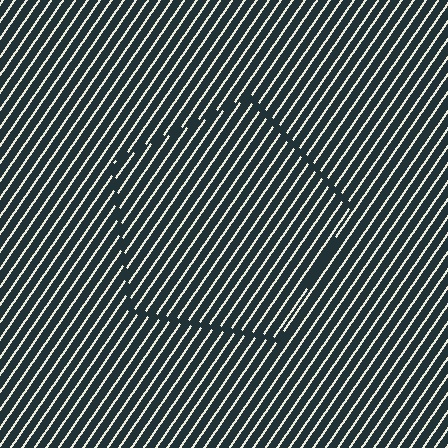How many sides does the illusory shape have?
5 sides — the line-ends trace a pentagon.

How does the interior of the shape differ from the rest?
The interior of the shape contains the same grating, shifted by half a period — the contour is defined by the phase discontinuity where line-ends from the inner and outer gratings abut.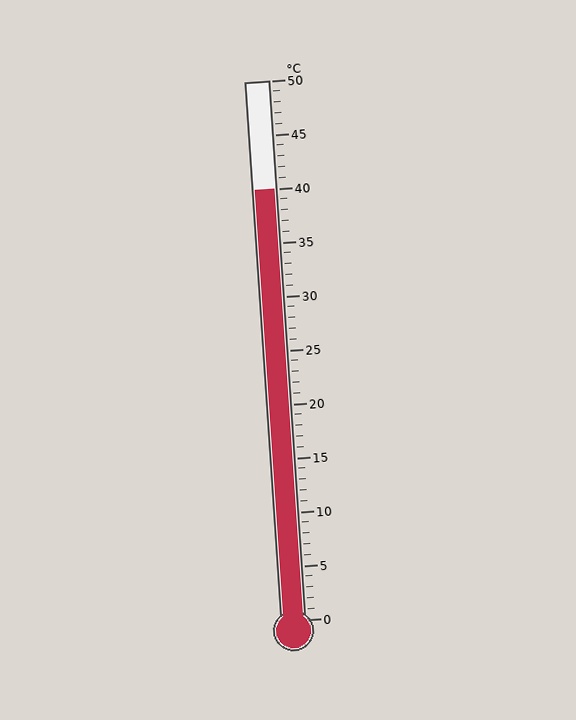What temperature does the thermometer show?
The thermometer shows approximately 40°C.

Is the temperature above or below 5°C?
The temperature is above 5°C.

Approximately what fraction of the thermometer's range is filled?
The thermometer is filled to approximately 80% of its range.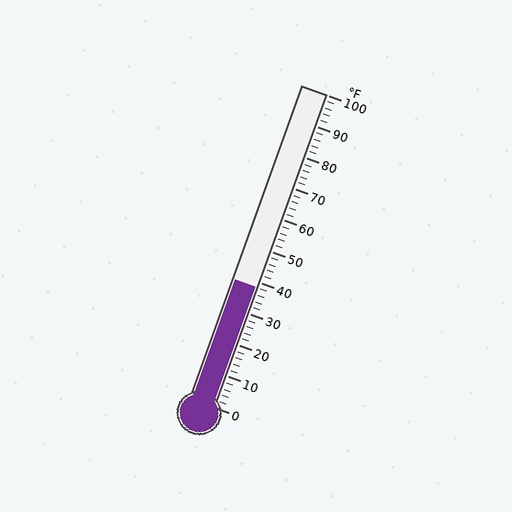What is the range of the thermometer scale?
The thermometer scale ranges from 0°F to 100°F.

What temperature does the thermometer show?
The thermometer shows approximately 38°F.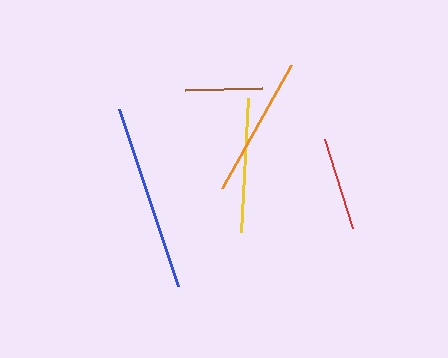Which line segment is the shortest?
The brown line is the shortest at approximately 77 pixels.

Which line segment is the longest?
The blue line is the longest at approximately 187 pixels.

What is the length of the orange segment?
The orange segment is approximately 141 pixels long.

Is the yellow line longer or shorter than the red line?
The yellow line is longer than the red line.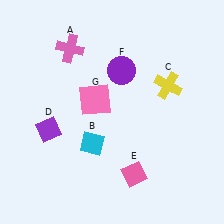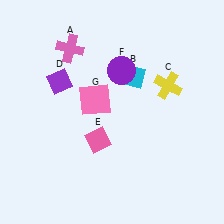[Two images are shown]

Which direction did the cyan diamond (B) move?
The cyan diamond (B) moved up.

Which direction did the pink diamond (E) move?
The pink diamond (E) moved left.